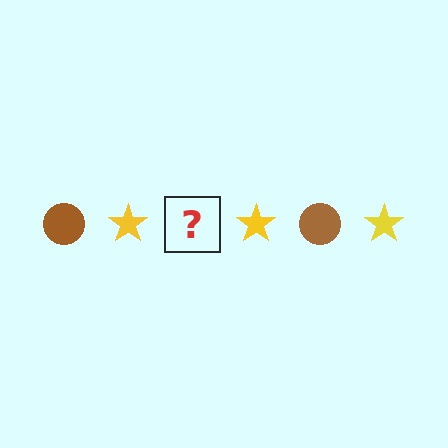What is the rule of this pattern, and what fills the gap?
The rule is that the pattern alternates between brown circle and yellow star. The gap should be filled with a brown circle.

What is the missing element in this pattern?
The missing element is a brown circle.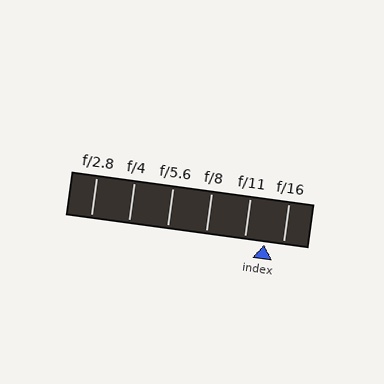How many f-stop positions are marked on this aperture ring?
There are 6 f-stop positions marked.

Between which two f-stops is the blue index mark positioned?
The index mark is between f/11 and f/16.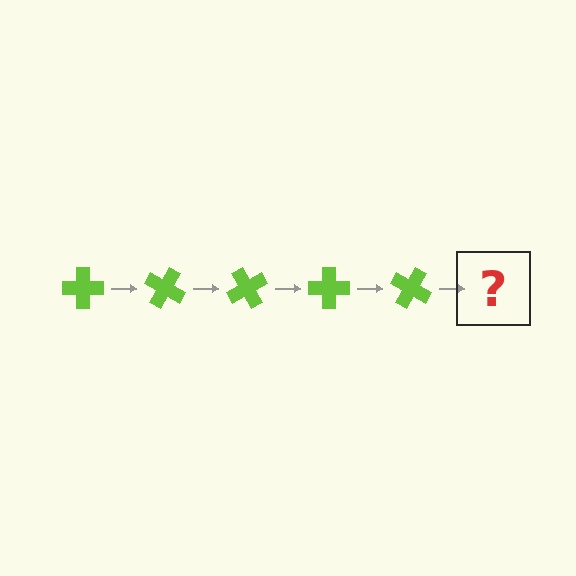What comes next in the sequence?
The next element should be a lime cross rotated 150 degrees.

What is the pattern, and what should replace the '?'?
The pattern is that the cross rotates 30 degrees each step. The '?' should be a lime cross rotated 150 degrees.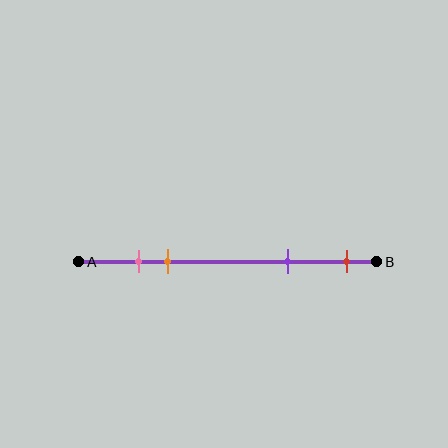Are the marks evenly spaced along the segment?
No, the marks are not evenly spaced.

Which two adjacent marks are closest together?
The pink and orange marks are the closest adjacent pair.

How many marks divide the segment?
There are 4 marks dividing the segment.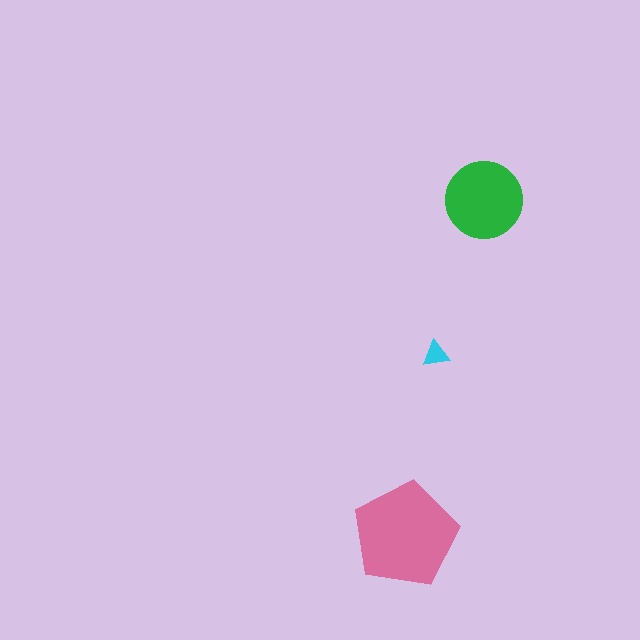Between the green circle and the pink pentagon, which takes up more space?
The pink pentagon.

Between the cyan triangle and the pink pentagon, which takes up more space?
The pink pentagon.